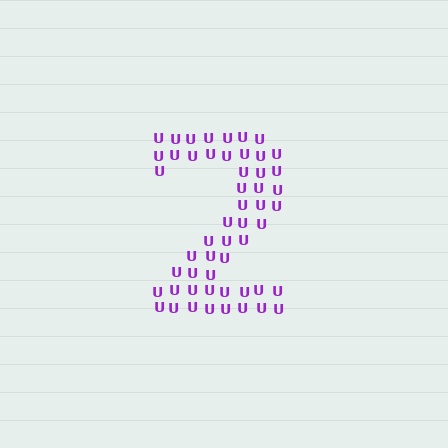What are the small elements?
The small elements are letter U's.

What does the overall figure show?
The overall figure shows the digit 2.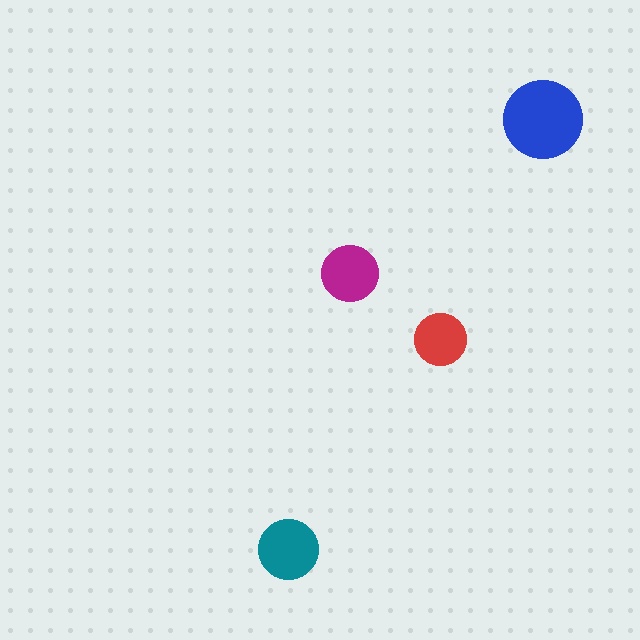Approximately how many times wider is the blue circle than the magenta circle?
About 1.5 times wider.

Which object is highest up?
The blue circle is topmost.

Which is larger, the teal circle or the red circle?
The teal one.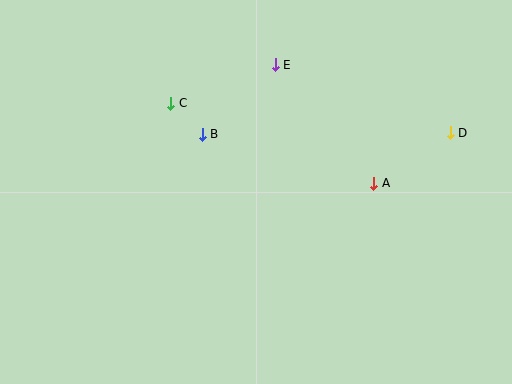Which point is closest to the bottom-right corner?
Point A is closest to the bottom-right corner.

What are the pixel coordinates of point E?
Point E is at (275, 65).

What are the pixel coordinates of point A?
Point A is at (374, 183).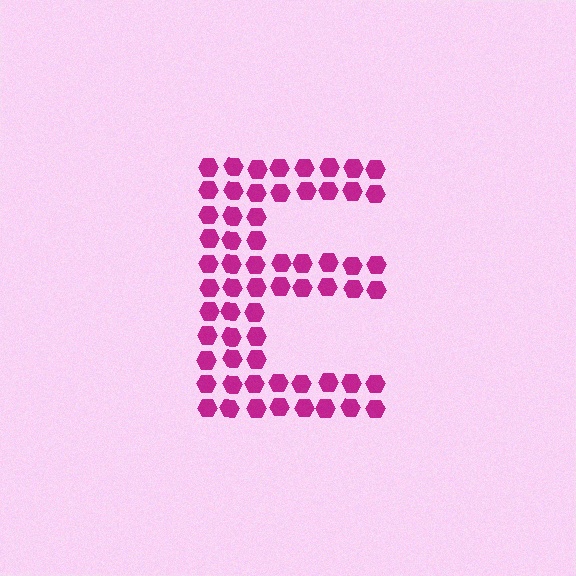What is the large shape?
The large shape is the letter E.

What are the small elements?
The small elements are hexagons.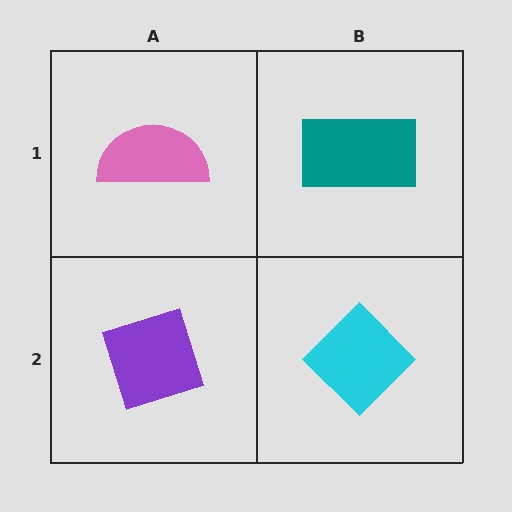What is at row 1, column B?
A teal rectangle.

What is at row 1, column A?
A pink semicircle.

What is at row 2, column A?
A purple diamond.